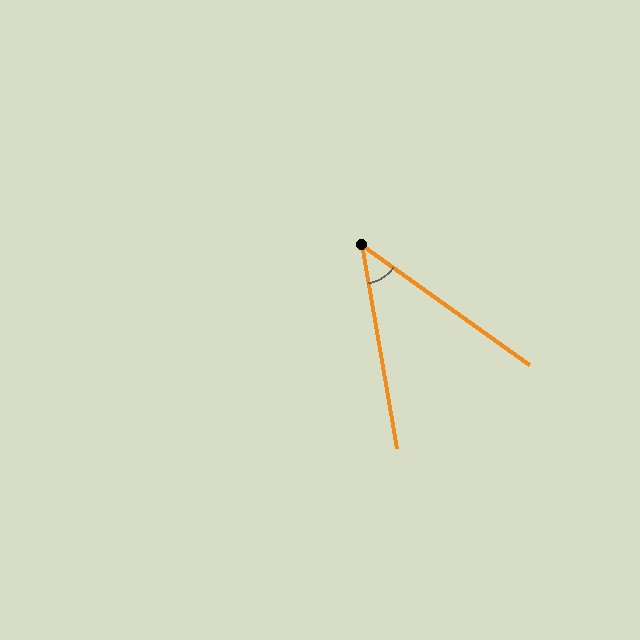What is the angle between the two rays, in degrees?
Approximately 45 degrees.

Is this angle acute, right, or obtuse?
It is acute.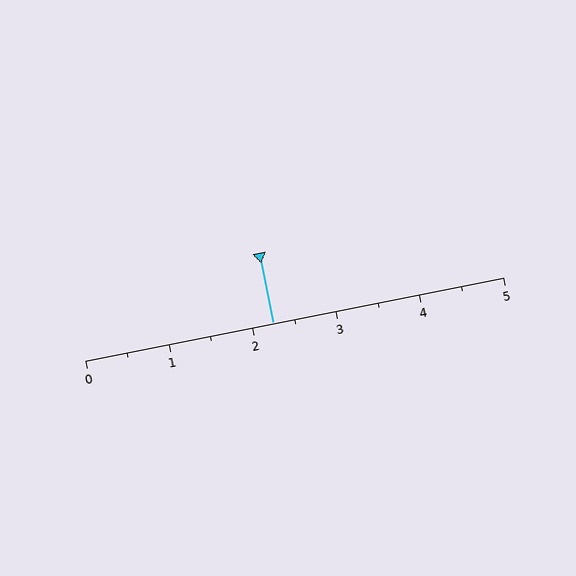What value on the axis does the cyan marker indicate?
The marker indicates approximately 2.2.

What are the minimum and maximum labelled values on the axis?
The axis runs from 0 to 5.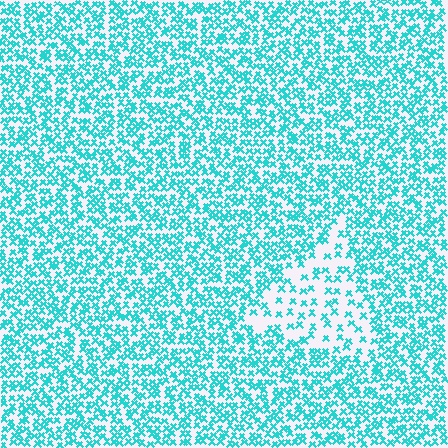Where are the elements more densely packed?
The elements are more densely packed outside the triangle boundary.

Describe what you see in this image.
The image contains small cyan elements arranged at two different densities. A triangle-shaped region is visible where the elements are less densely packed than the surrounding area.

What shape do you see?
I see a triangle.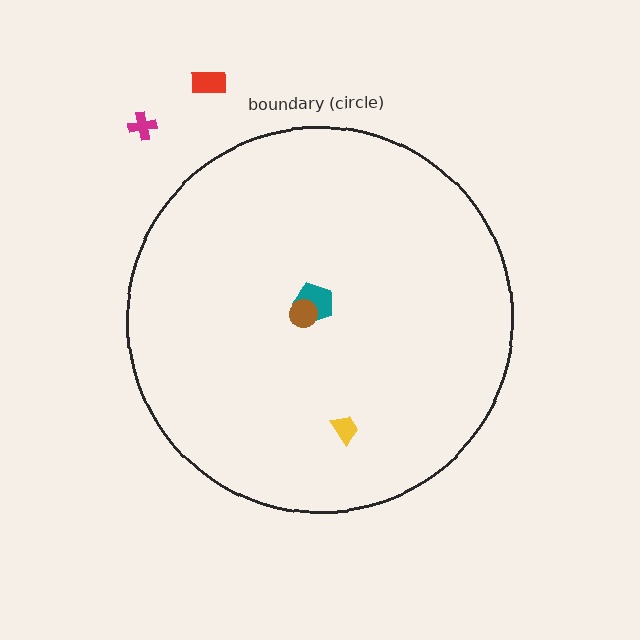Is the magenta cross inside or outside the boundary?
Outside.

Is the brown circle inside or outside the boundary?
Inside.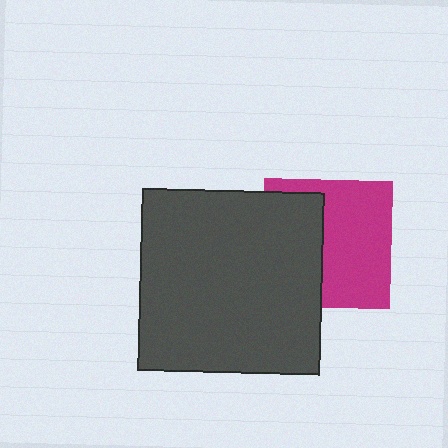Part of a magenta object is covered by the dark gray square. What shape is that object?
It is a square.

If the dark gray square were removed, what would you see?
You would see the complete magenta square.